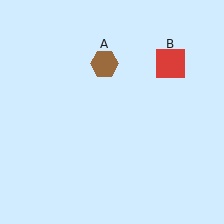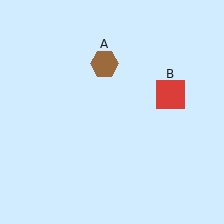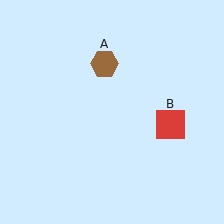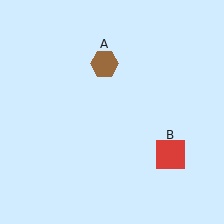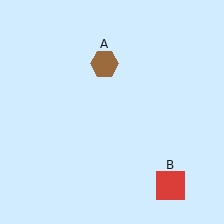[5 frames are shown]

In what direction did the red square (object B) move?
The red square (object B) moved down.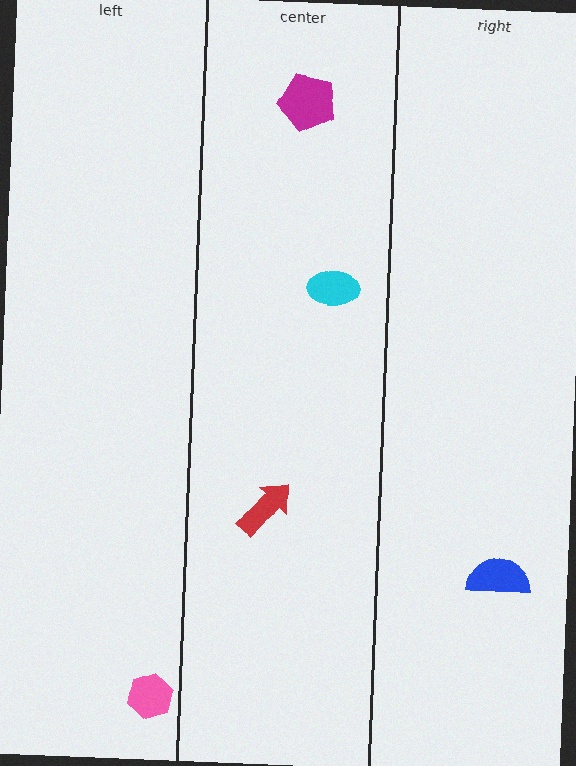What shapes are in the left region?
The pink hexagon.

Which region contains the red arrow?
The center region.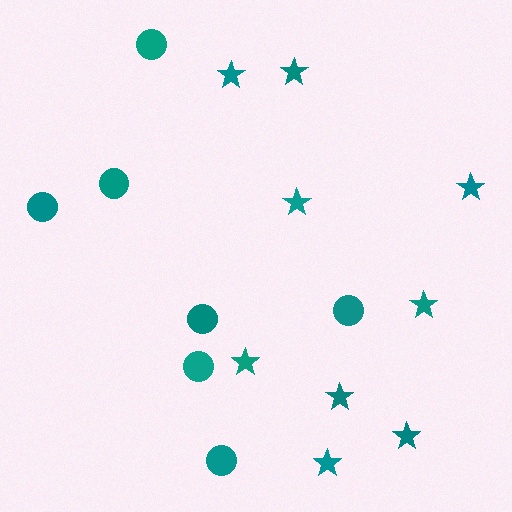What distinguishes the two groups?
There are 2 groups: one group of stars (9) and one group of circles (7).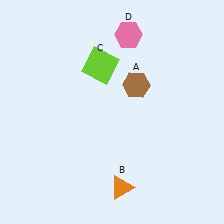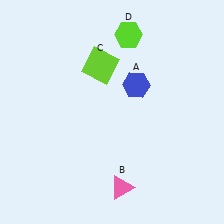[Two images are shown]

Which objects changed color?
A changed from brown to blue. B changed from orange to pink. D changed from pink to lime.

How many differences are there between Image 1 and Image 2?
There are 3 differences between the two images.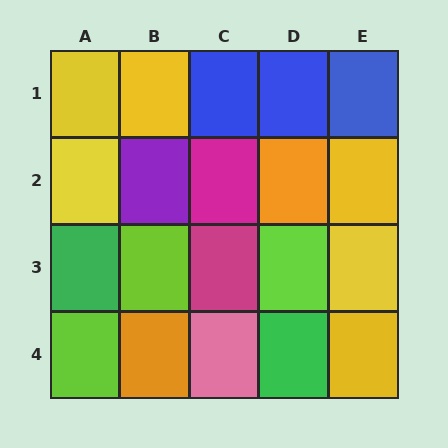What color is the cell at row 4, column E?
Yellow.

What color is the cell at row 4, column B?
Orange.